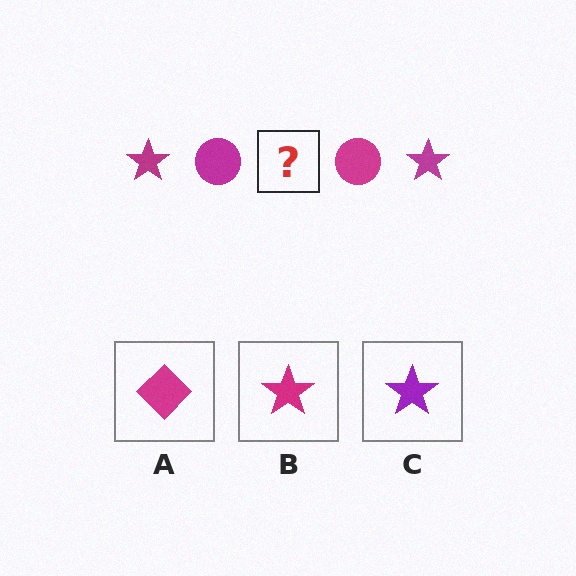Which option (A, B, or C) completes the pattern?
B.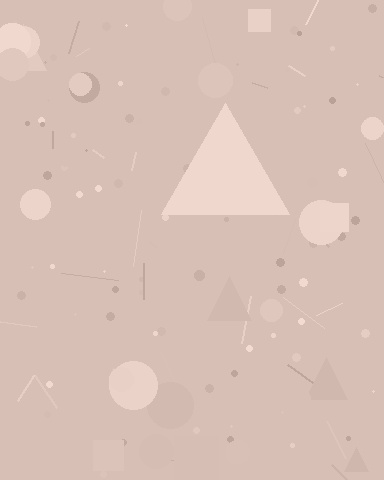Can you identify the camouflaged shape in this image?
The camouflaged shape is a triangle.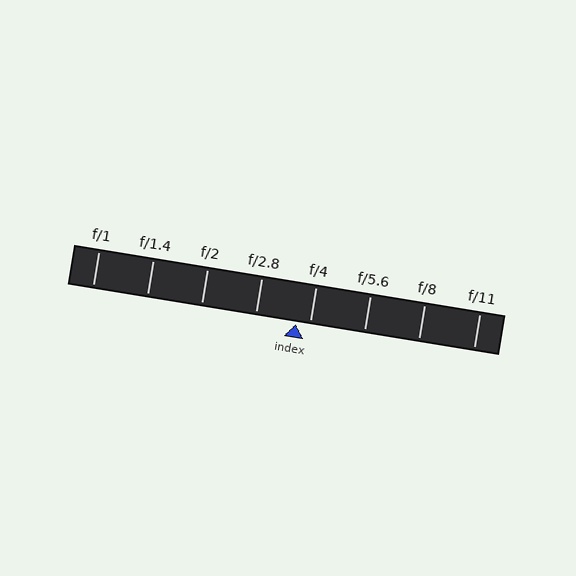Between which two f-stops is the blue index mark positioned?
The index mark is between f/2.8 and f/4.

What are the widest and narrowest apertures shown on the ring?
The widest aperture shown is f/1 and the narrowest is f/11.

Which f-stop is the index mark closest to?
The index mark is closest to f/4.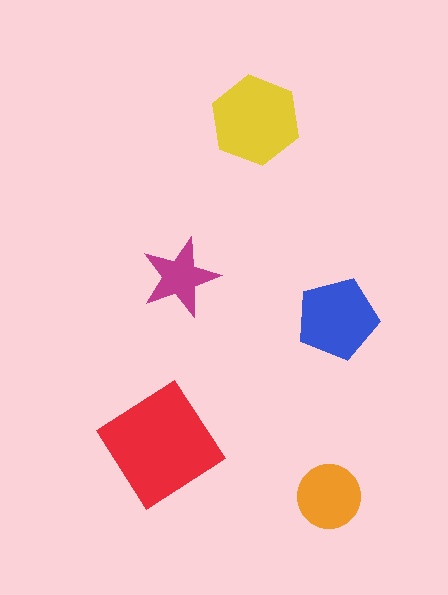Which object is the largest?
The red diamond.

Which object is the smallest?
The magenta star.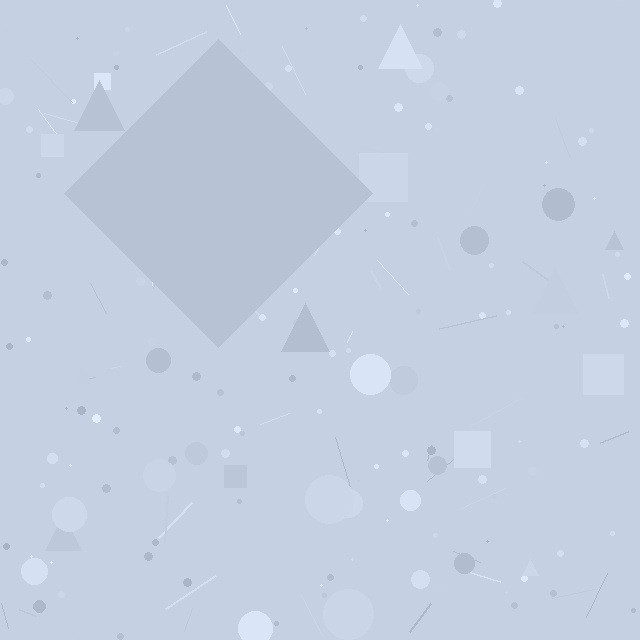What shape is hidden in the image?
A diamond is hidden in the image.